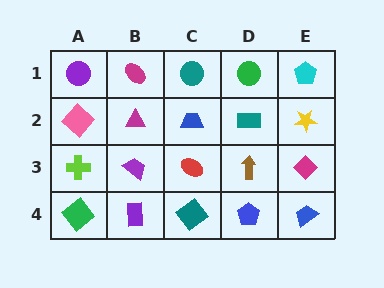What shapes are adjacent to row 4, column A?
A lime cross (row 3, column A), a purple rectangle (row 4, column B).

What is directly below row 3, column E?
A blue trapezoid.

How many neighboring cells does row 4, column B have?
3.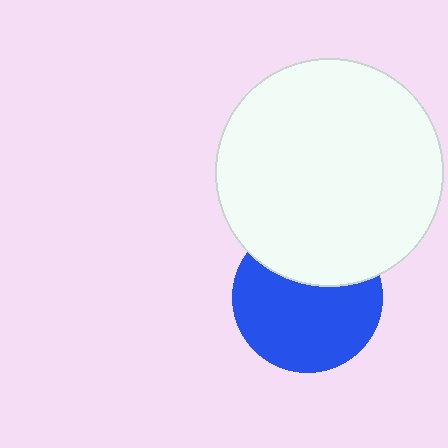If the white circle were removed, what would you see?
You would see the complete blue circle.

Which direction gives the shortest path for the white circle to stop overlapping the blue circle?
Moving up gives the shortest separation.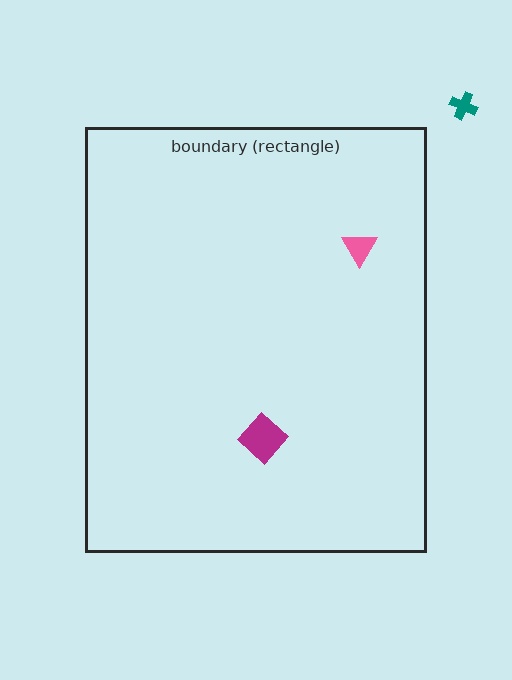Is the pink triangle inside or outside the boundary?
Inside.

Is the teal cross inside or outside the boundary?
Outside.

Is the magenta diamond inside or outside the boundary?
Inside.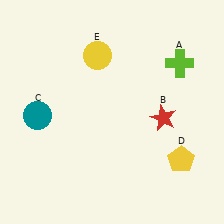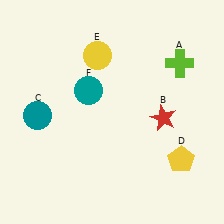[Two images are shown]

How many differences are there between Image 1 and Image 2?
There is 1 difference between the two images.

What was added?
A teal circle (F) was added in Image 2.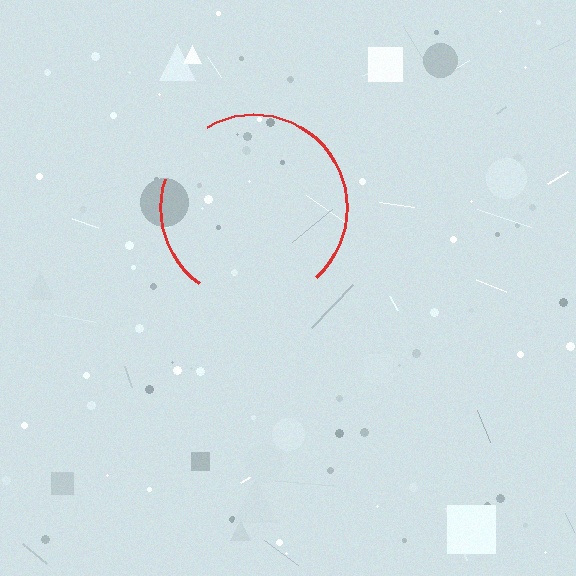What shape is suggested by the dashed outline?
The dashed outline suggests a circle.